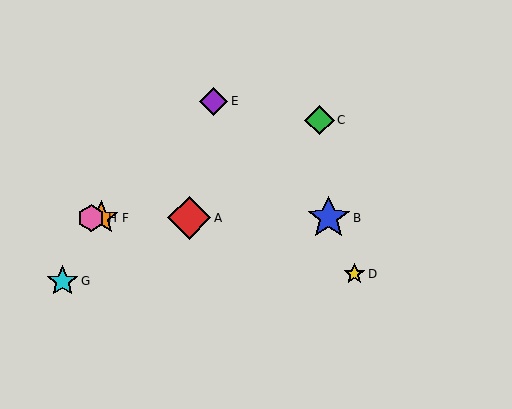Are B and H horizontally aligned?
Yes, both are at y≈218.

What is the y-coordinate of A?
Object A is at y≈218.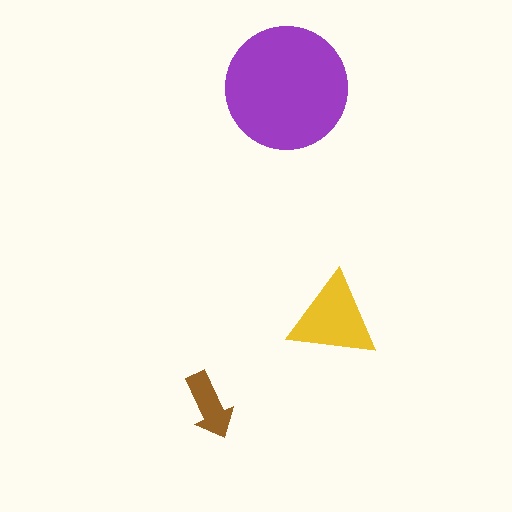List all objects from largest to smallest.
The purple circle, the yellow triangle, the brown arrow.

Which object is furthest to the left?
The brown arrow is leftmost.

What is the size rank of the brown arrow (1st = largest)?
3rd.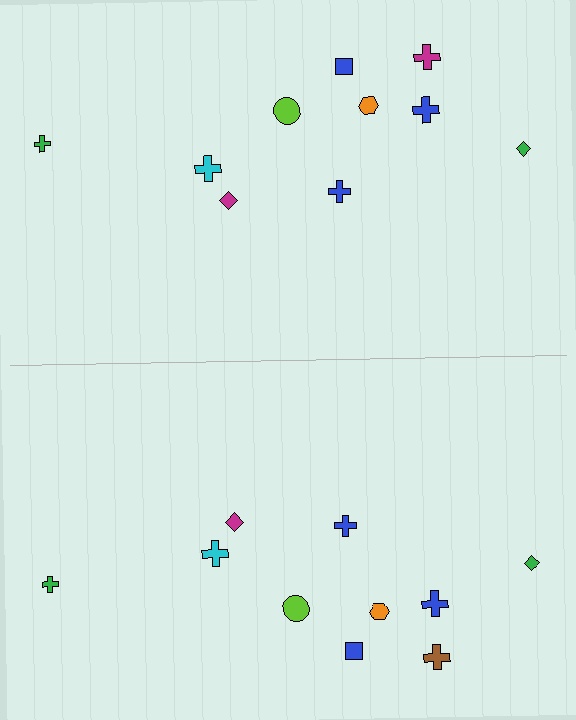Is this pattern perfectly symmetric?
No, the pattern is not perfectly symmetric. The brown cross on the bottom side breaks the symmetry — its mirror counterpart is magenta.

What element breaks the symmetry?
The brown cross on the bottom side breaks the symmetry — its mirror counterpart is magenta.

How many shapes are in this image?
There are 20 shapes in this image.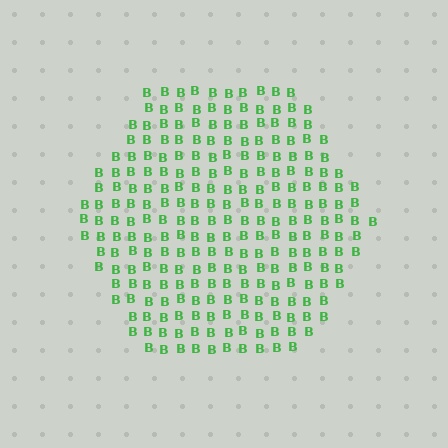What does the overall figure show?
The overall figure shows a hexagon.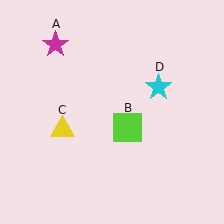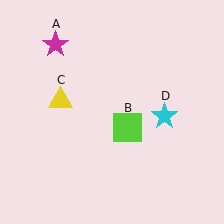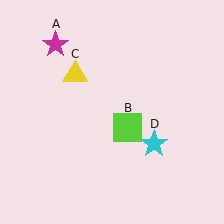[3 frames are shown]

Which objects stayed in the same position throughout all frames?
Magenta star (object A) and lime square (object B) remained stationary.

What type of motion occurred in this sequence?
The yellow triangle (object C), cyan star (object D) rotated clockwise around the center of the scene.